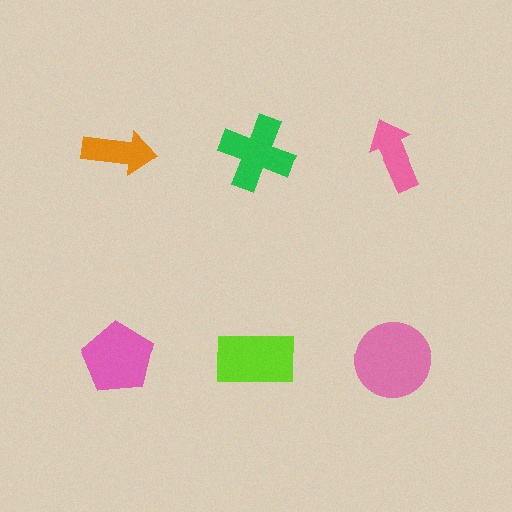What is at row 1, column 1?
An orange arrow.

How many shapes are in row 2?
3 shapes.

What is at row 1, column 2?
A green cross.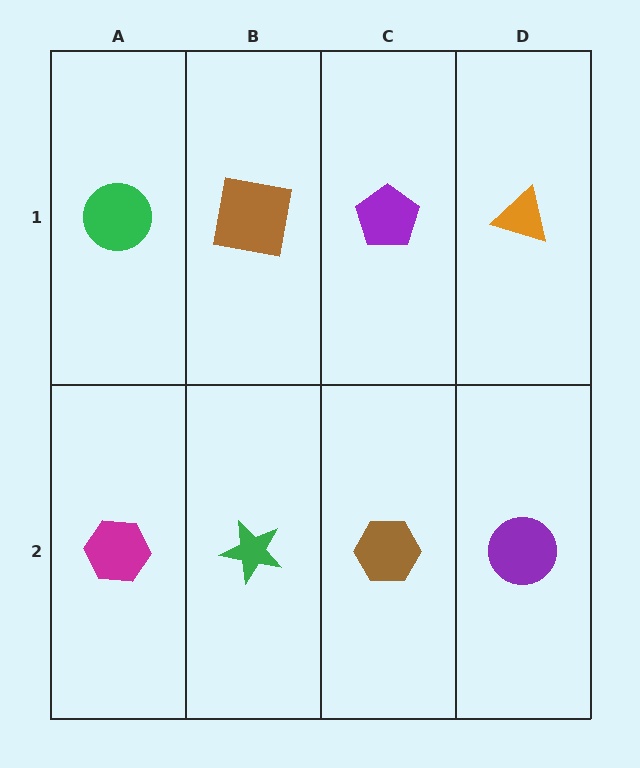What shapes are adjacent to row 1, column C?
A brown hexagon (row 2, column C), a brown square (row 1, column B), an orange triangle (row 1, column D).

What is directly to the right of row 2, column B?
A brown hexagon.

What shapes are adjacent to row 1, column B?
A green star (row 2, column B), a green circle (row 1, column A), a purple pentagon (row 1, column C).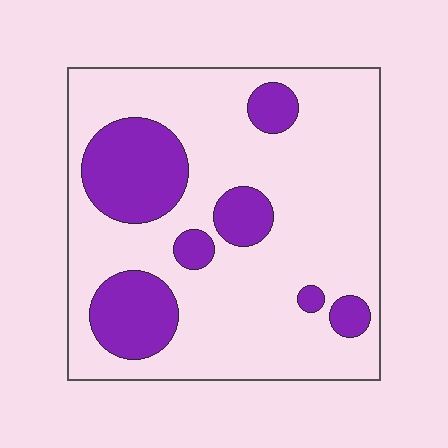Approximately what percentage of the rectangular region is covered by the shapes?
Approximately 25%.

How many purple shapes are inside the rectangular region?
7.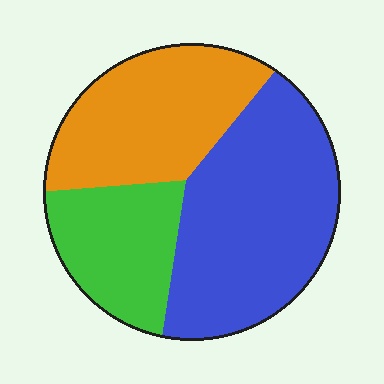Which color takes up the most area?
Blue, at roughly 45%.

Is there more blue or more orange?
Blue.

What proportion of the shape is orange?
Orange takes up about one third (1/3) of the shape.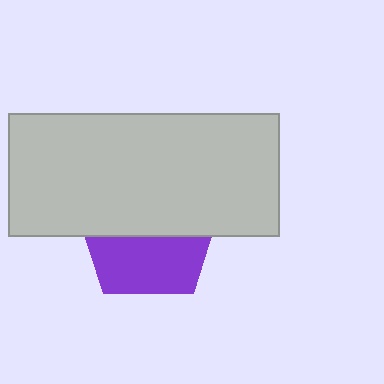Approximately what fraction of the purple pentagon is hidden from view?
Roughly 56% of the purple pentagon is hidden behind the light gray rectangle.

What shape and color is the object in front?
The object in front is a light gray rectangle.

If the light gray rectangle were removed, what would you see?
You would see the complete purple pentagon.